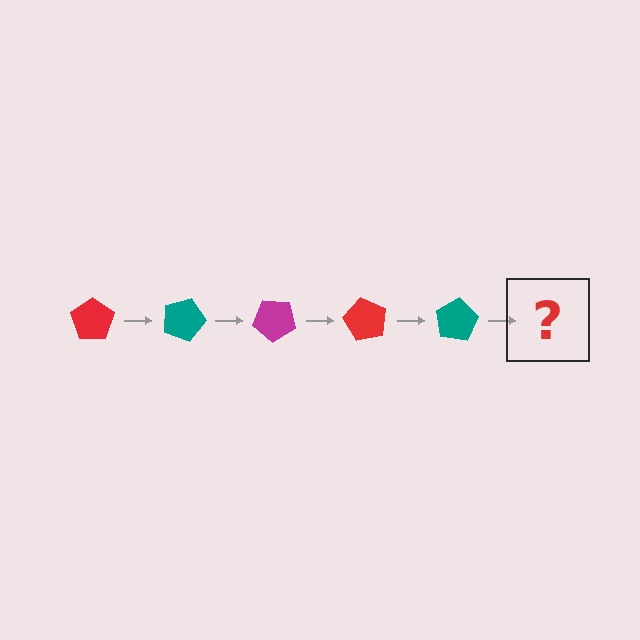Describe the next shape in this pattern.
It should be a magenta pentagon, rotated 100 degrees from the start.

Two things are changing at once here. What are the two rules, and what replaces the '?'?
The two rules are that it rotates 20 degrees each step and the color cycles through red, teal, and magenta. The '?' should be a magenta pentagon, rotated 100 degrees from the start.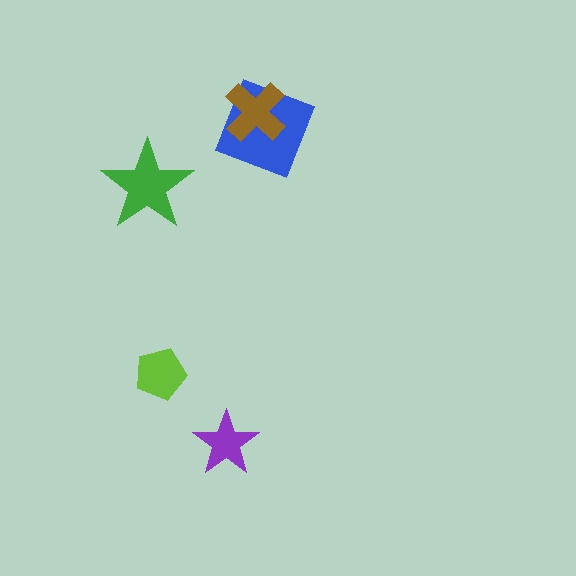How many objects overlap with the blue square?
1 object overlaps with the blue square.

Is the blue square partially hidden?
Yes, it is partially covered by another shape.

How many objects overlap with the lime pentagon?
0 objects overlap with the lime pentagon.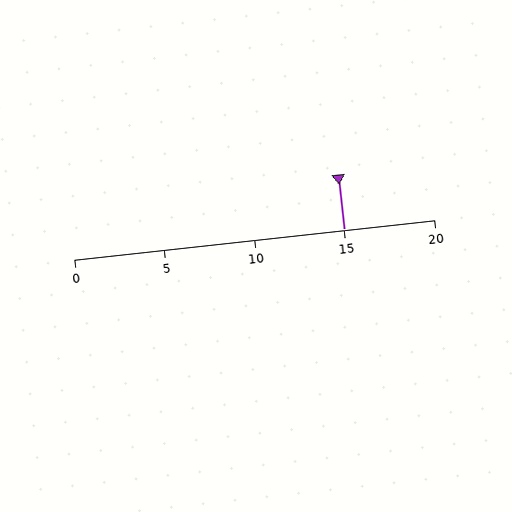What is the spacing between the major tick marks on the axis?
The major ticks are spaced 5 apart.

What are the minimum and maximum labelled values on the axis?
The axis runs from 0 to 20.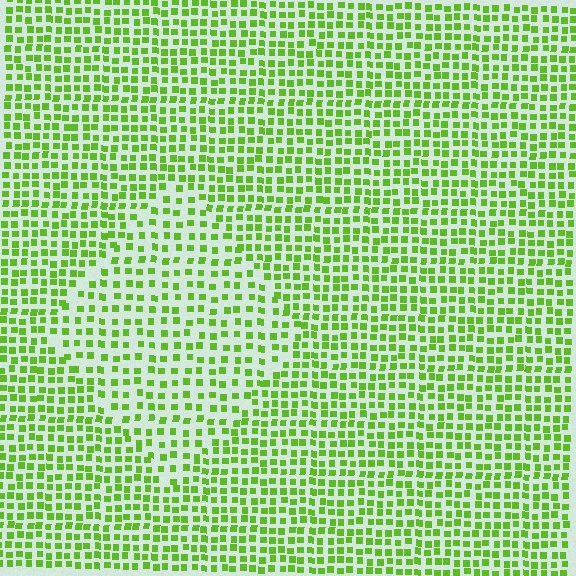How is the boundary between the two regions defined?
The boundary is defined by a change in element density (approximately 1.6x ratio). All elements are the same color, size, and shape.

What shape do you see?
I see a diamond.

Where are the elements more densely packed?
The elements are more densely packed outside the diamond boundary.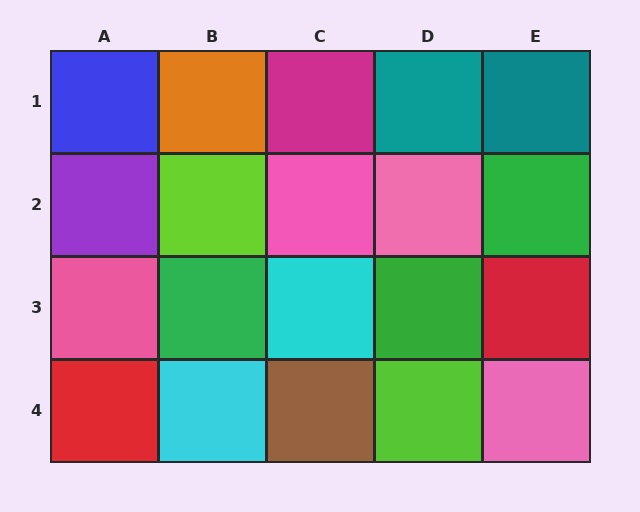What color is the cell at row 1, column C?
Magenta.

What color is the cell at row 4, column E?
Pink.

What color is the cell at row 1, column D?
Teal.